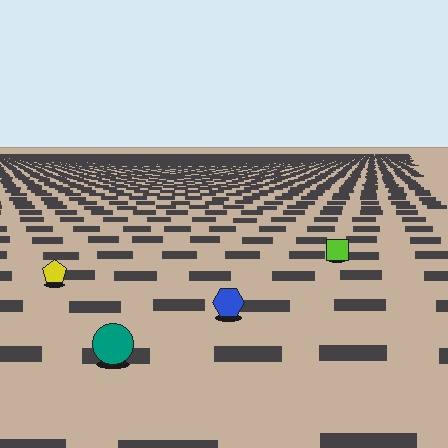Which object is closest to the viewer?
The teal circle is closest. The texture marks near it are larger and more spread out.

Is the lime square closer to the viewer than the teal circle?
No. The teal circle is closer — you can tell from the texture gradient: the ground texture is coarser near it.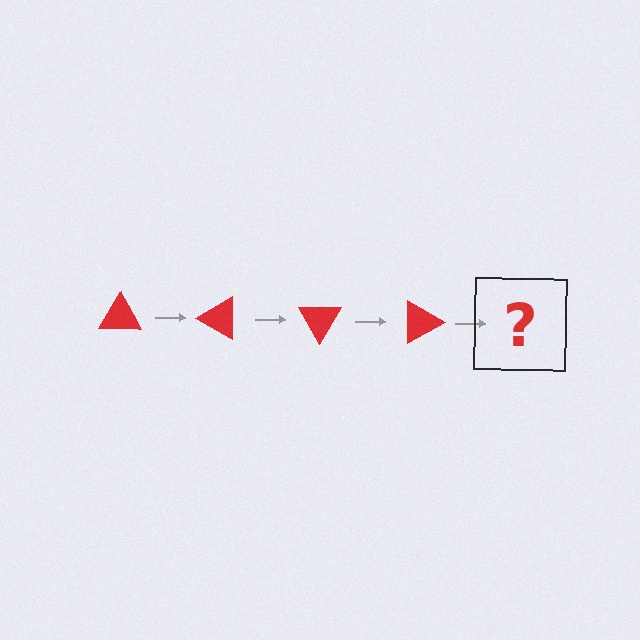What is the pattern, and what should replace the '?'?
The pattern is that the triangle rotates 30 degrees each step. The '?' should be a red triangle rotated 120 degrees.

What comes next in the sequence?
The next element should be a red triangle rotated 120 degrees.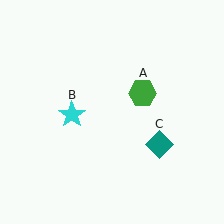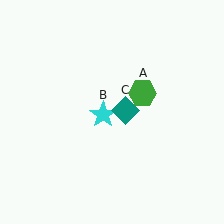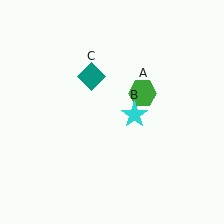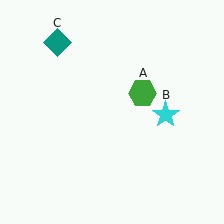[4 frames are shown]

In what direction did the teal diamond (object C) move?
The teal diamond (object C) moved up and to the left.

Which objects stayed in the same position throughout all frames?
Green hexagon (object A) remained stationary.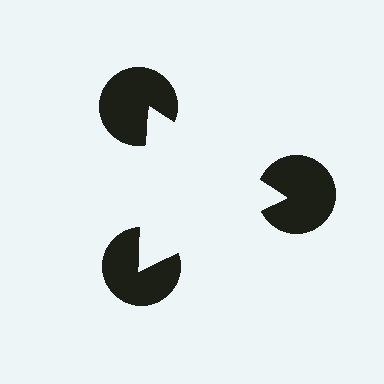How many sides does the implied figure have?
3 sides.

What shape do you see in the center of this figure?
An illusory triangle — its edges are inferred from the aligned wedge cuts in the pac-man discs, not physically drawn.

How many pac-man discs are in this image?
There are 3 — one at each vertex of the illusory triangle.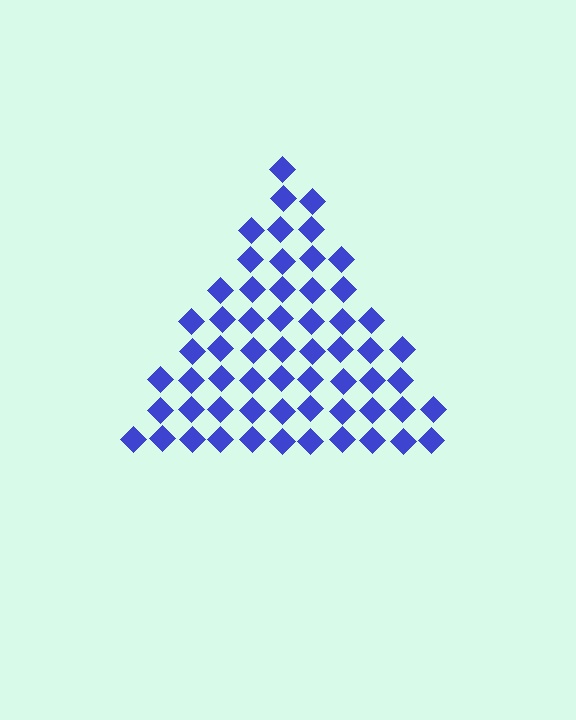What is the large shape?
The large shape is a triangle.